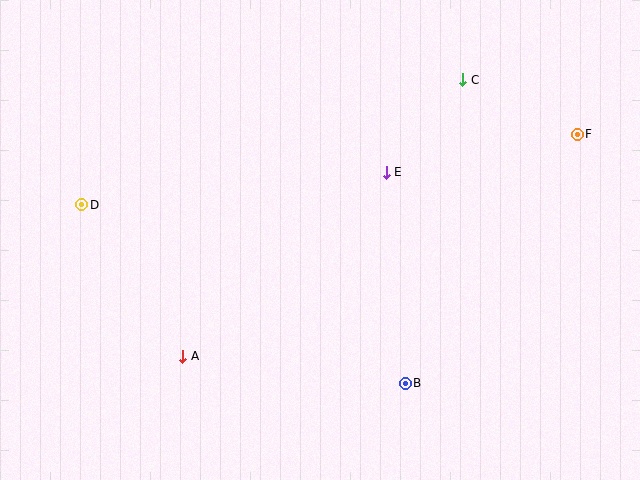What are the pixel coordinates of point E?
Point E is at (386, 172).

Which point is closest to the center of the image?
Point E at (386, 172) is closest to the center.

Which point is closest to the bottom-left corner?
Point A is closest to the bottom-left corner.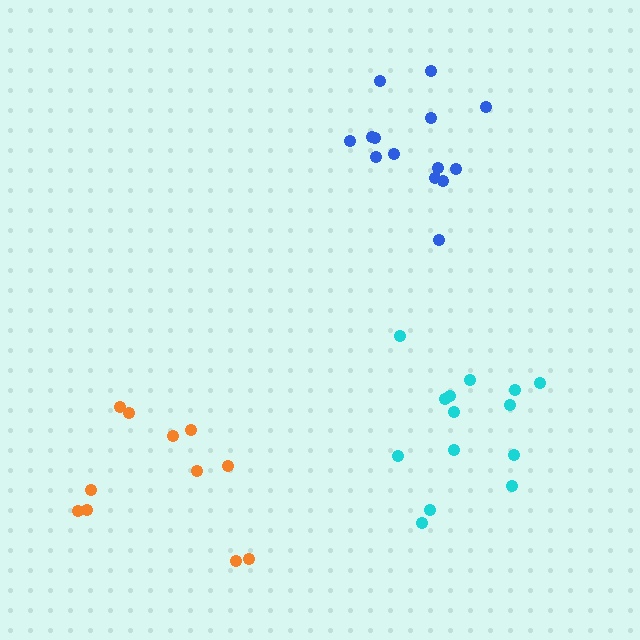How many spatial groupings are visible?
There are 3 spatial groupings.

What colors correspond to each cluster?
The clusters are colored: orange, blue, cyan.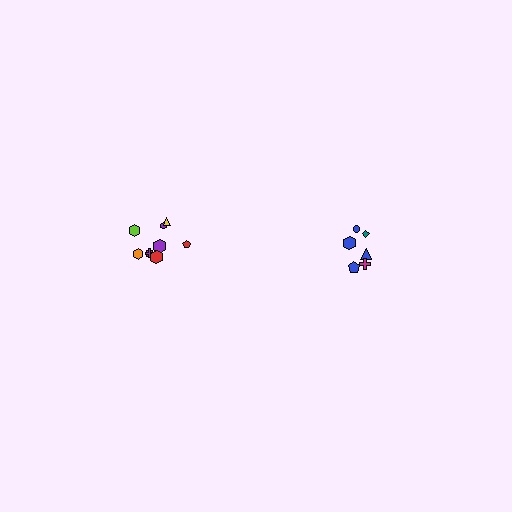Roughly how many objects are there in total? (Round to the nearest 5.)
Roughly 15 objects in total.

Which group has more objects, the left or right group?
The left group.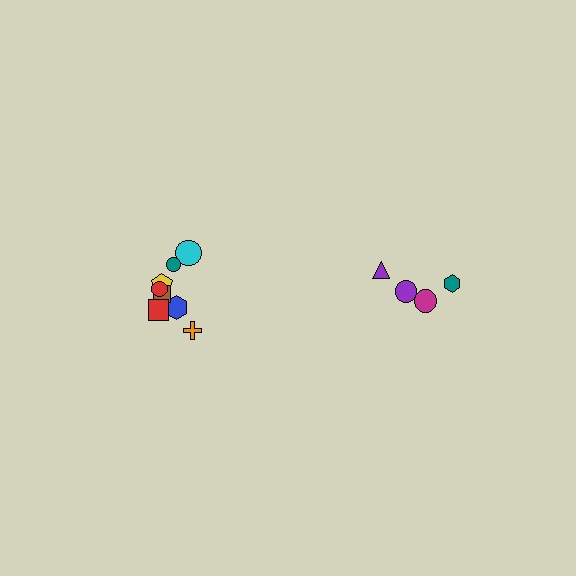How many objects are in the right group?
There are 4 objects.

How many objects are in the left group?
There are 8 objects.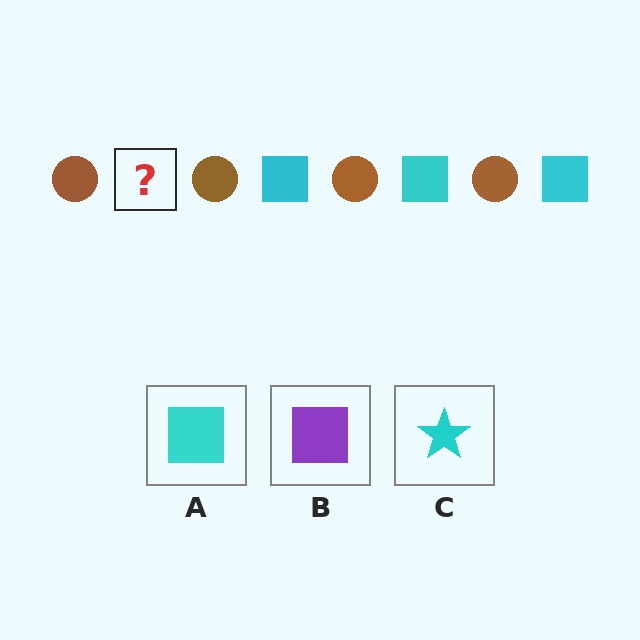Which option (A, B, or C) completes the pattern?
A.